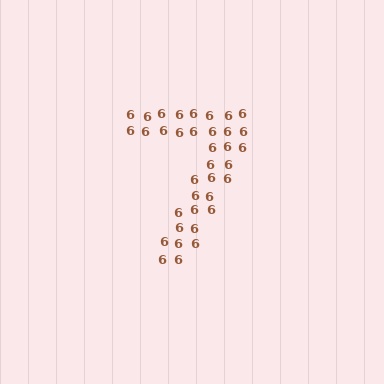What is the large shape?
The large shape is the digit 7.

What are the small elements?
The small elements are digit 6's.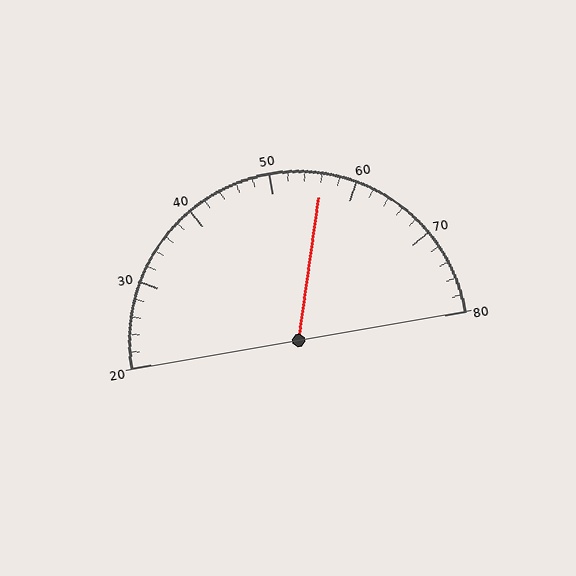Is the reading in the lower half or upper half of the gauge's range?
The reading is in the upper half of the range (20 to 80).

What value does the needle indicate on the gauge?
The needle indicates approximately 56.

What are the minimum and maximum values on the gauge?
The gauge ranges from 20 to 80.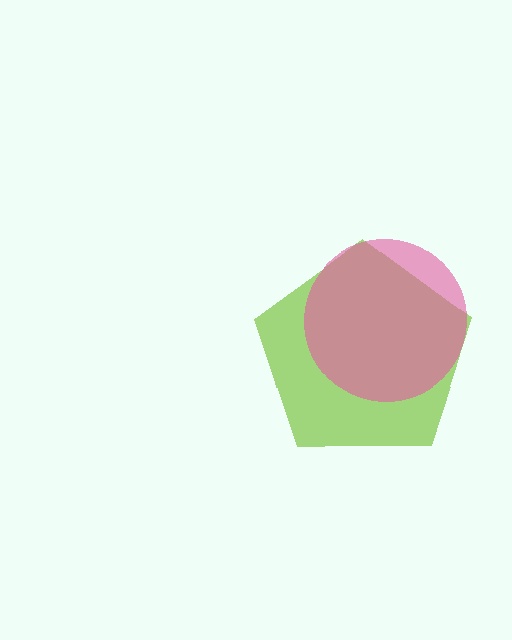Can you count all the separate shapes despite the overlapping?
Yes, there are 2 separate shapes.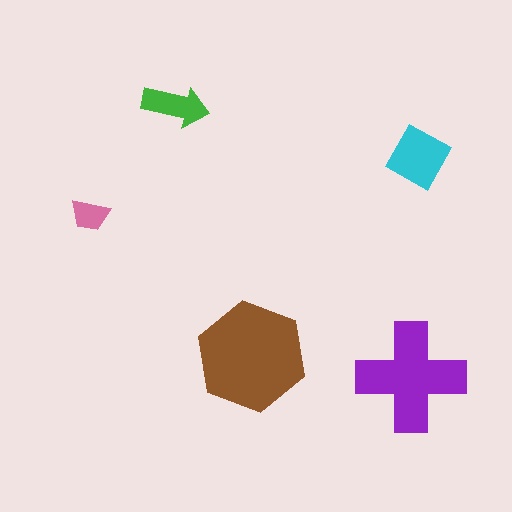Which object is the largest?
The brown hexagon.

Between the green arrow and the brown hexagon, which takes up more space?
The brown hexagon.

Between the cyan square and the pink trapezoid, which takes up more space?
The cyan square.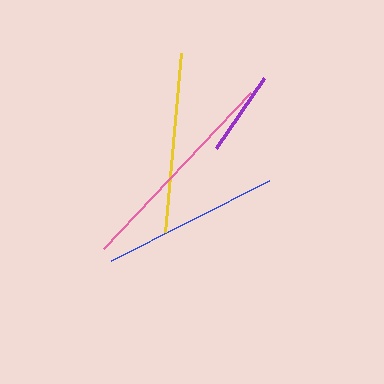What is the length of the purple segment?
The purple segment is approximately 85 pixels long.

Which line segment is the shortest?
The purple line is the shortest at approximately 85 pixels.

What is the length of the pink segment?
The pink segment is approximately 214 pixels long.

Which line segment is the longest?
The pink line is the longest at approximately 214 pixels.